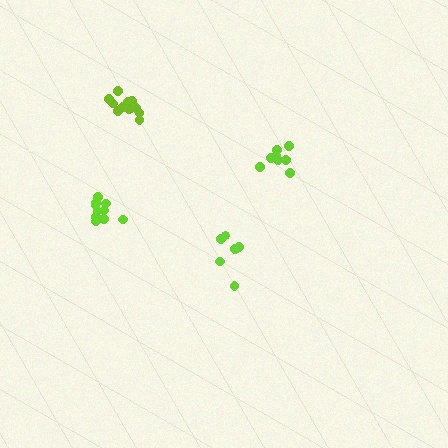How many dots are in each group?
Group 1: 10 dots, Group 2: 8 dots, Group 3: 7 dots, Group 4: 12 dots (37 total).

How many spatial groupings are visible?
There are 4 spatial groupings.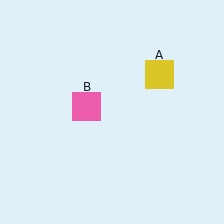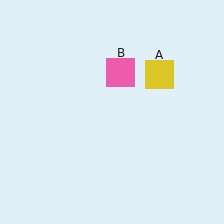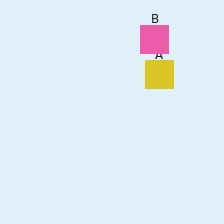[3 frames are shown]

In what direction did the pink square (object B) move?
The pink square (object B) moved up and to the right.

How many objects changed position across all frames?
1 object changed position: pink square (object B).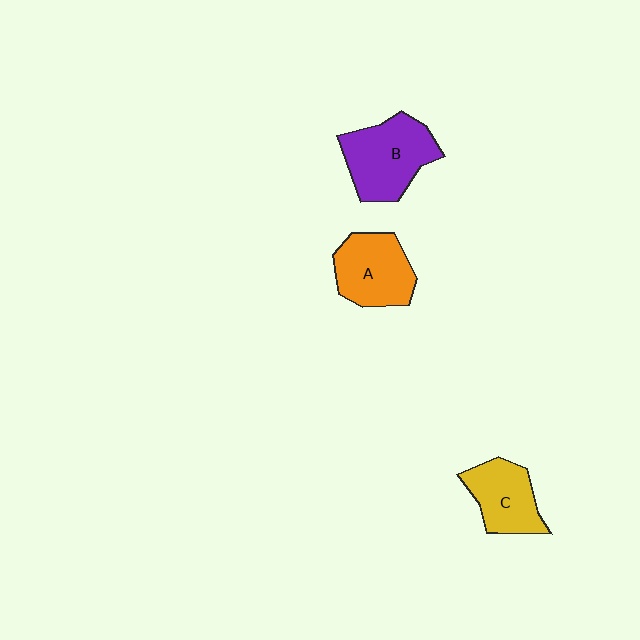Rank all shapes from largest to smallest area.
From largest to smallest: B (purple), A (orange), C (yellow).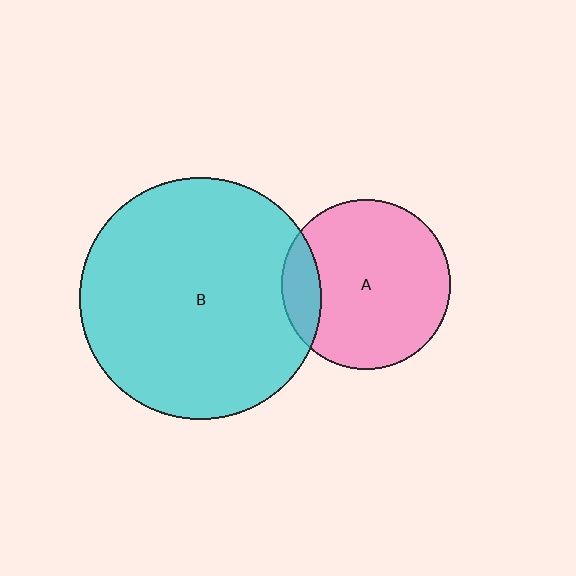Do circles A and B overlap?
Yes.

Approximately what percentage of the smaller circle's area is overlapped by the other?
Approximately 15%.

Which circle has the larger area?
Circle B (cyan).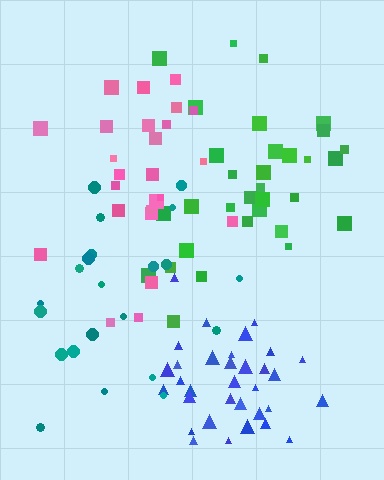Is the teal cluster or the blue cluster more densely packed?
Blue.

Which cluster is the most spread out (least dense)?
Teal.